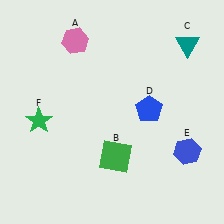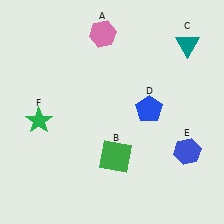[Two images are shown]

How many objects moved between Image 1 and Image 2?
1 object moved between the two images.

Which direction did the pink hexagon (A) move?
The pink hexagon (A) moved right.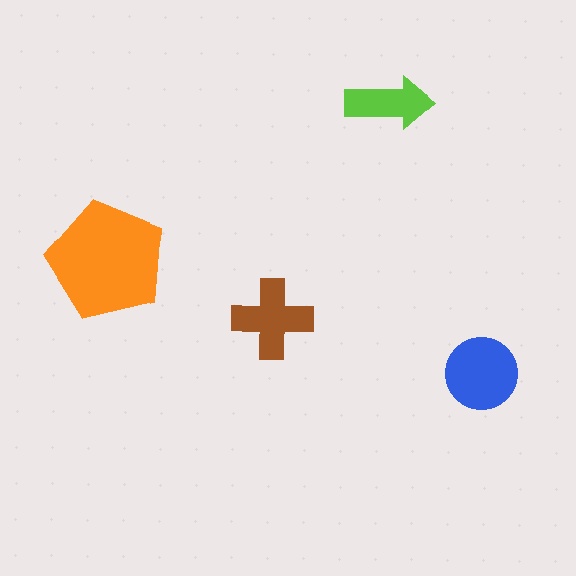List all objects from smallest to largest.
The lime arrow, the brown cross, the blue circle, the orange pentagon.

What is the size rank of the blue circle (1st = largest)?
2nd.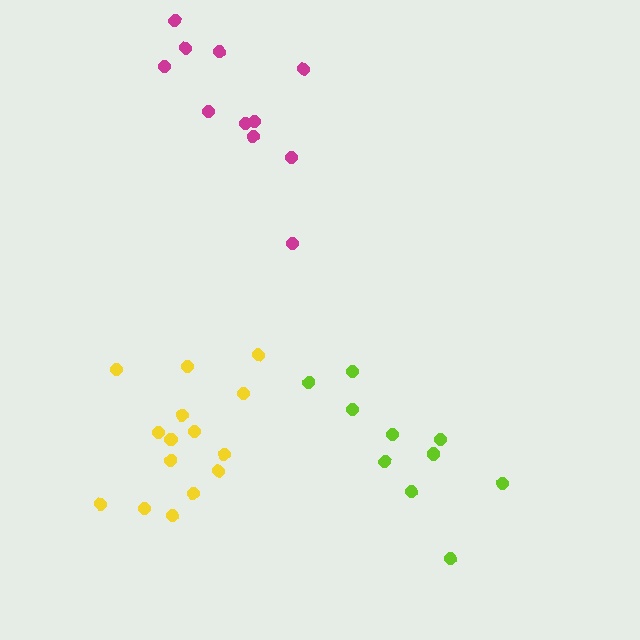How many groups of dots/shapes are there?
There are 3 groups.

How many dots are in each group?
Group 1: 11 dots, Group 2: 15 dots, Group 3: 10 dots (36 total).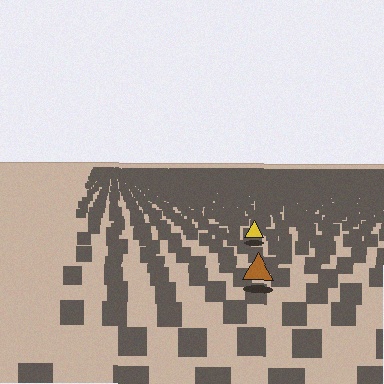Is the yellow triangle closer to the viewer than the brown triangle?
No. The brown triangle is closer — you can tell from the texture gradient: the ground texture is coarser near it.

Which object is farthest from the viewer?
The yellow triangle is farthest from the viewer. It appears smaller and the ground texture around it is denser.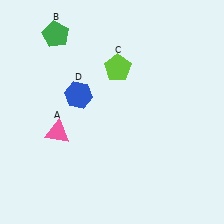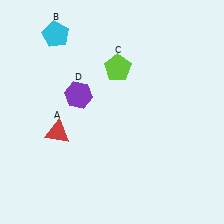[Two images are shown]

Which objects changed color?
A changed from pink to red. B changed from green to cyan. D changed from blue to purple.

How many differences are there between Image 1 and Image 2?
There are 3 differences between the two images.